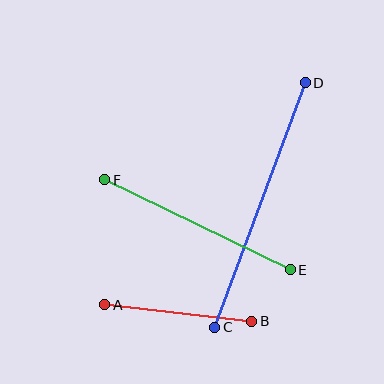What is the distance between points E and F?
The distance is approximately 206 pixels.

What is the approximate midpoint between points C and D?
The midpoint is at approximately (260, 205) pixels.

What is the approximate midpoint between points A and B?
The midpoint is at approximately (178, 313) pixels.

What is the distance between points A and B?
The distance is approximately 148 pixels.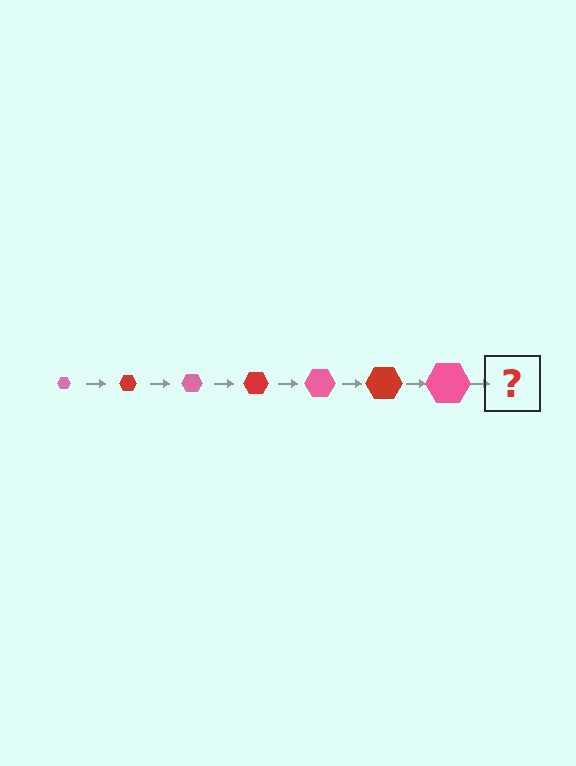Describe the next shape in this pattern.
It should be a red hexagon, larger than the previous one.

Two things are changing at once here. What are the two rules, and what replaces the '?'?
The two rules are that the hexagon grows larger each step and the color cycles through pink and red. The '?' should be a red hexagon, larger than the previous one.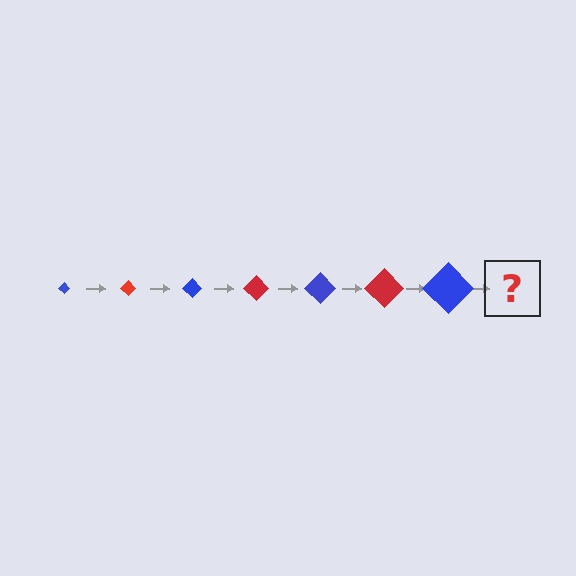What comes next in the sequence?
The next element should be a red diamond, larger than the previous one.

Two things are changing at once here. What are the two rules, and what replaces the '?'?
The two rules are that the diamond grows larger each step and the color cycles through blue and red. The '?' should be a red diamond, larger than the previous one.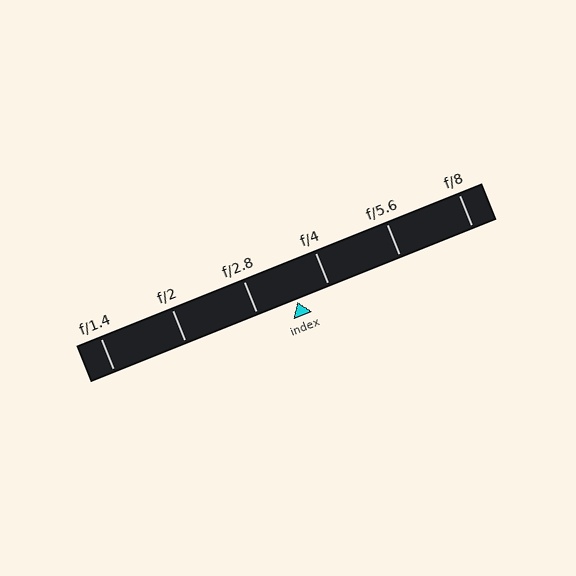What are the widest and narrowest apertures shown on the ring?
The widest aperture shown is f/1.4 and the narrowest is f/8.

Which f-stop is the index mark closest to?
The index mark is closest to f/4.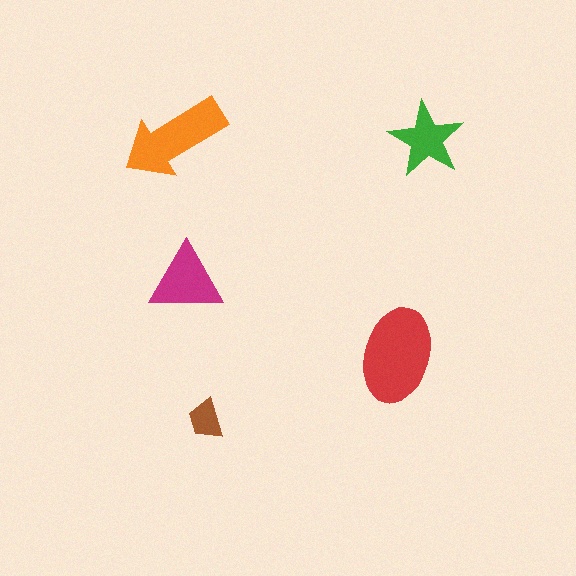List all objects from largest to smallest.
The red ellipse, the orange arrow, the magenta triangle, the green star, the brown trapezoid.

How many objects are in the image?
There are 5 objects in the image.